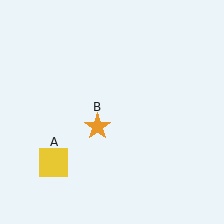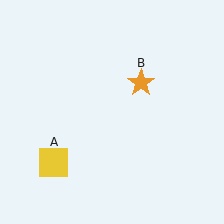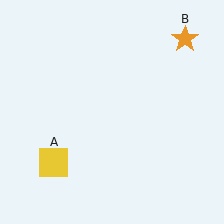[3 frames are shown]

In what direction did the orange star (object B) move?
The orange star (object B) moved up and to the right.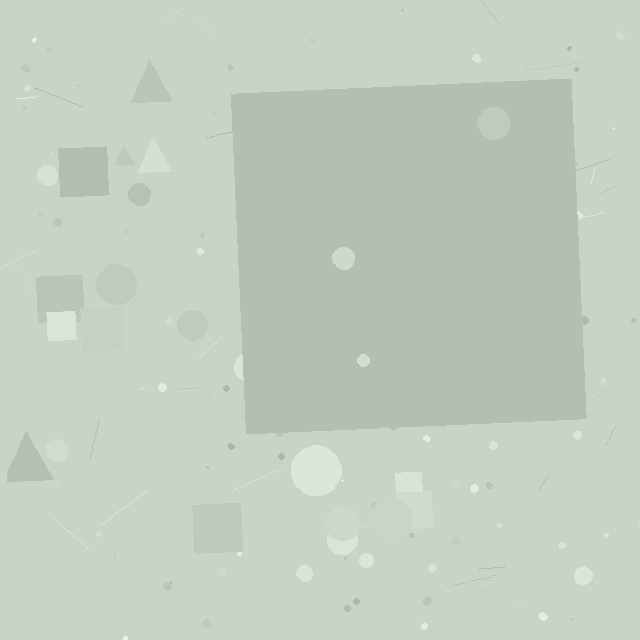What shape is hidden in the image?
A square is hidden in the image.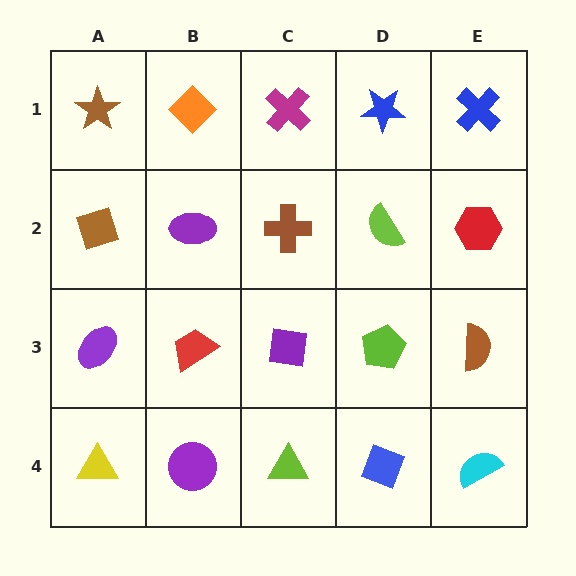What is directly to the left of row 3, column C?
A red trapezoid.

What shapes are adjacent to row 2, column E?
A blue cross (row 1, column E), a brown semicircle (row 3, column E), a lime semicircle (row 2, column D).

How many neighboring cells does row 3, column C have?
4.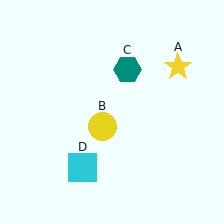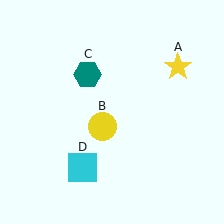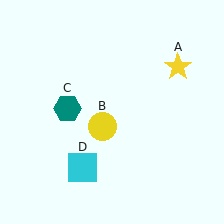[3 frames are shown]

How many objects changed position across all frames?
1 object changed position: teal hexagon (object C).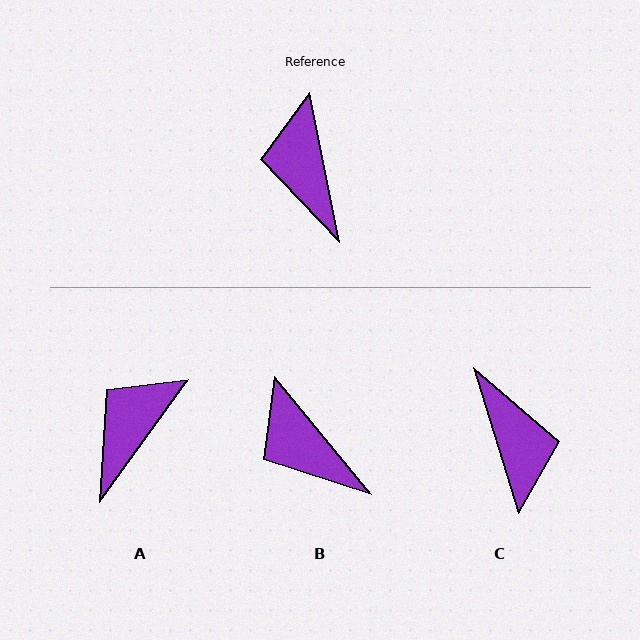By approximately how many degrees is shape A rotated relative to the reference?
Approximately 47 degrees clockwise.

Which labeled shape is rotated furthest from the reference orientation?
C, about 174 degrees away.